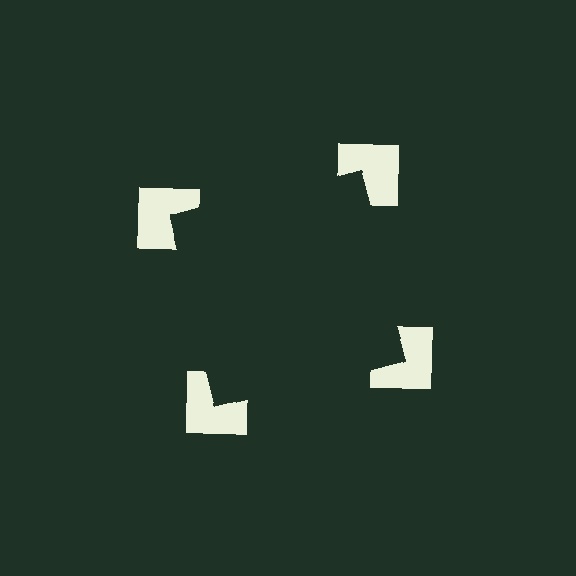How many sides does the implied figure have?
4 sides.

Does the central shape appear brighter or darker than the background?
It typically appears slightly darker than the background, even though no actual brightness change is drawn.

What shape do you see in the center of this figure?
An illusory square — its edges are inferred from the aligned wedge cuts in the notched squares, not physically drawn.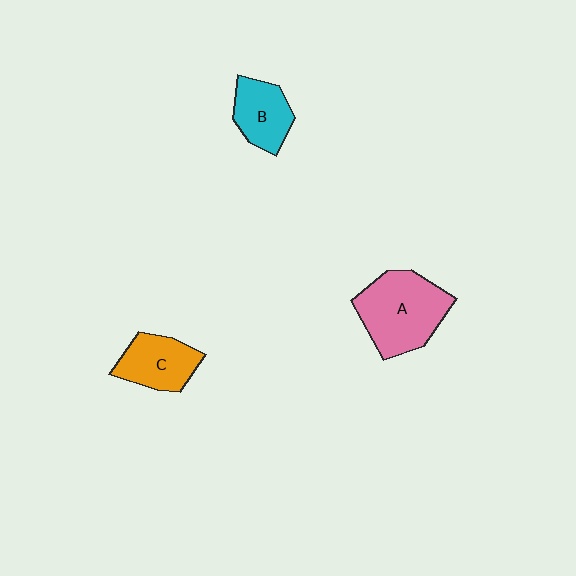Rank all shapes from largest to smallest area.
From largest to smallest: A (pink), C (orange), B (cyan).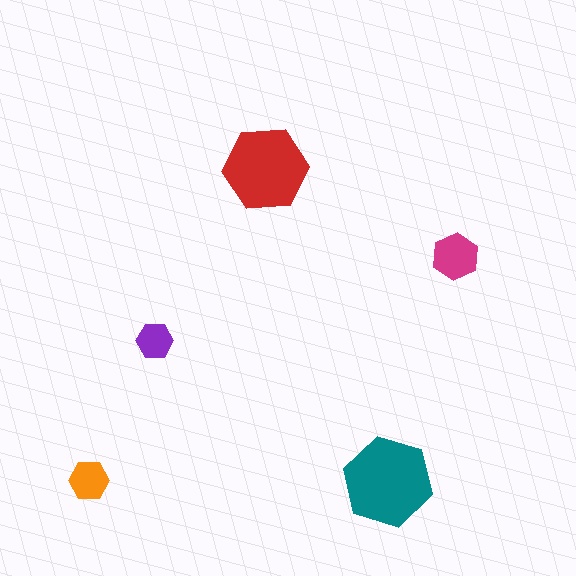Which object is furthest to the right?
The magenta hexagon is rightmost.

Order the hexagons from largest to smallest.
the teal one, the red one, the magenta one, the orange one, the purple one.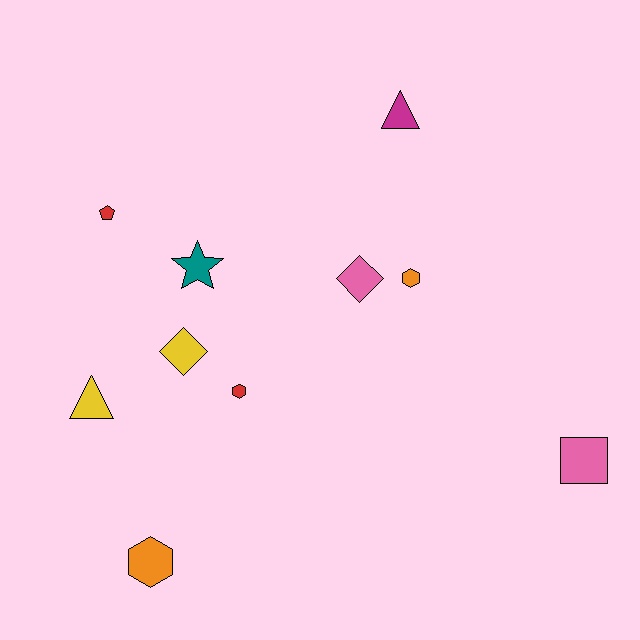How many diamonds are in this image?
There are 2 diamonds.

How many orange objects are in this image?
There are 2 orange objects.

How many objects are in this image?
There are 10 objects.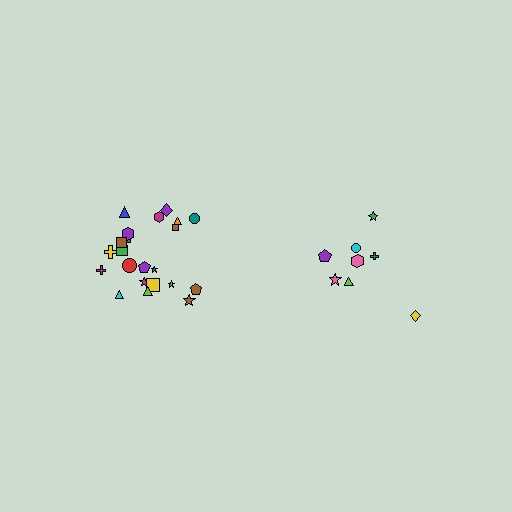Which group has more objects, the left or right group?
The left group.